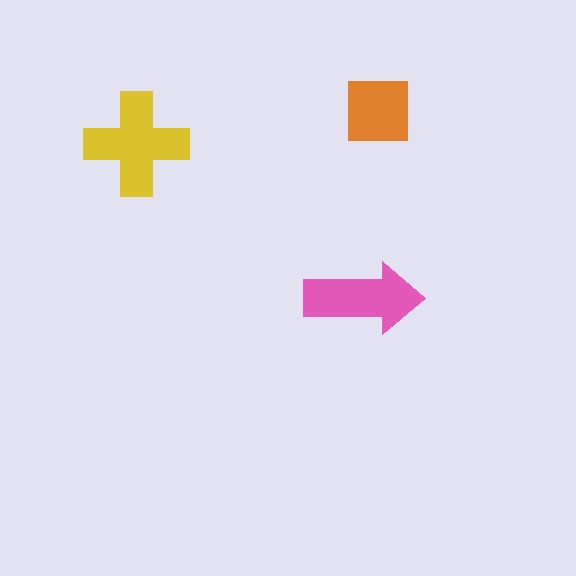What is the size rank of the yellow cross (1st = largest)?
1st.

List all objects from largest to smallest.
The yellow cross, the pink arrow, the orange square.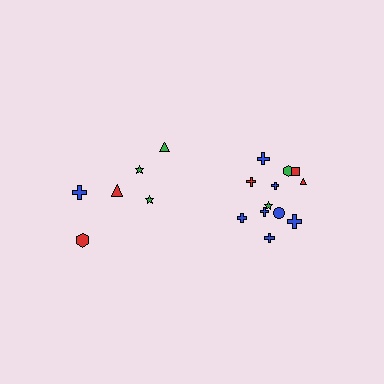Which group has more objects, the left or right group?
The right group.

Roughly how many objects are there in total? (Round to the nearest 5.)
Roughly 20 objects in total.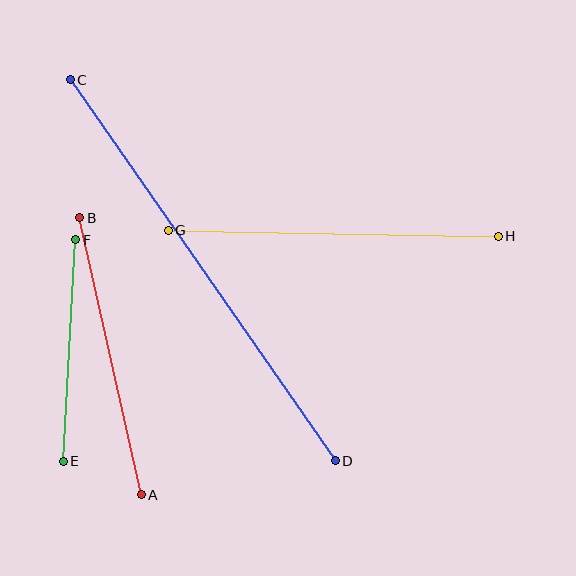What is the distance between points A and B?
The distance is approximately 284 pixels.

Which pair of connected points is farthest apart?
Points C and D are farthest apart.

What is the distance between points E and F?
The distance is approximately 222 pixels.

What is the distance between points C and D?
The distance is approximately 464 pixels.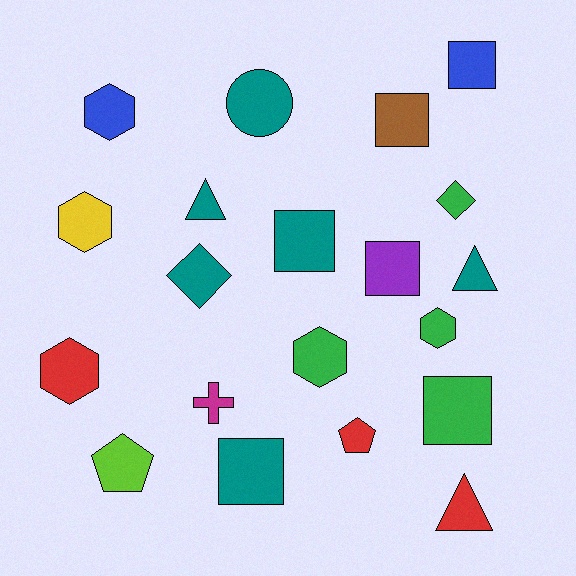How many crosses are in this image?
There is 1 cross.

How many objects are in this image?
There are 20 objects.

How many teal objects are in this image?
There are 6 teal objects.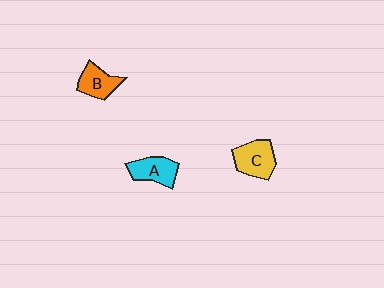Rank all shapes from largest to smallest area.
From largest to smallest: C (yellow), A (cyan), B (orange).